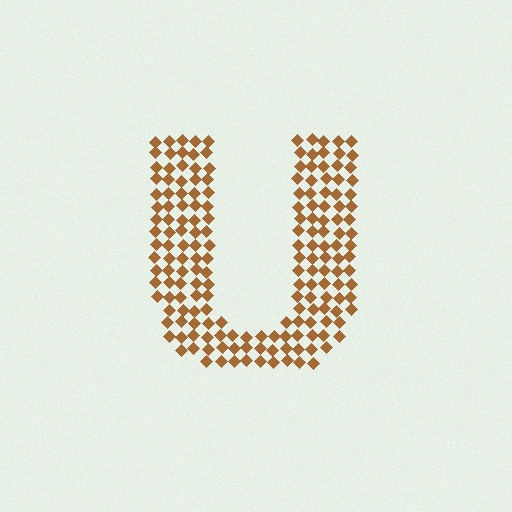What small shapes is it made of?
It is made of small diamonds.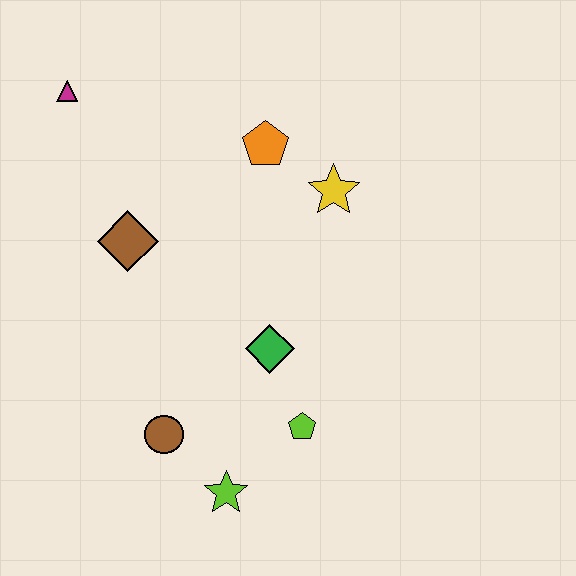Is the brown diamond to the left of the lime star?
Yes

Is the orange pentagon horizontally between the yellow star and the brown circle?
Yes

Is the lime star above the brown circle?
No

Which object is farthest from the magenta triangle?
The lime star is farthest from the magenta triangle.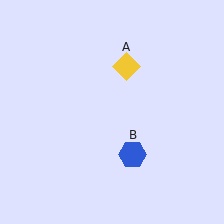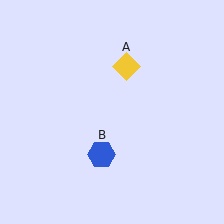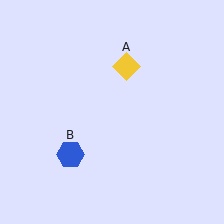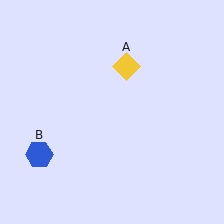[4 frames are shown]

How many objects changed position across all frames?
1 object changed position: blue hexagon (object B).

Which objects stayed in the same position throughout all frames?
Yellow diamond (object A) remained stationary.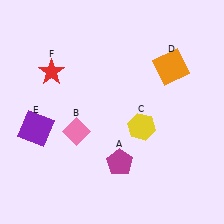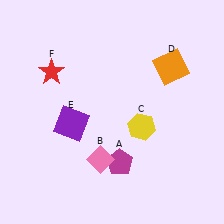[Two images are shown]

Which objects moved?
The objects that moved are: the pink diamond (B), the purple square (E).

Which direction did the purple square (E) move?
The purple square (E) moved right.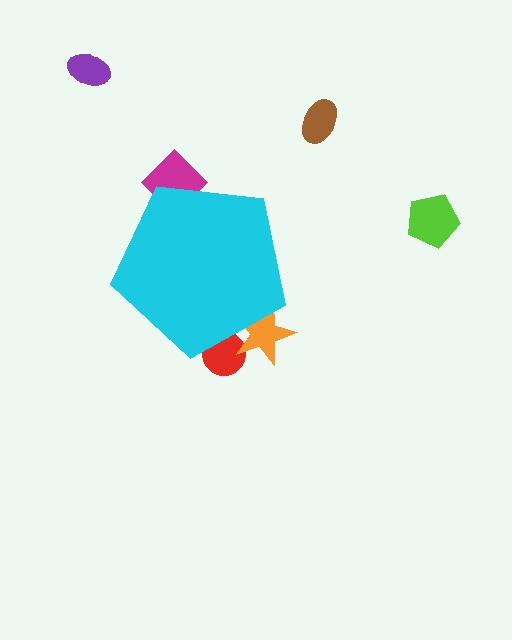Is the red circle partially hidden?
Yes, the red circle is partially hidden behind the cyan pentagon.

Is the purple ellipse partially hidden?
No, the purple ellipse is fully visible.